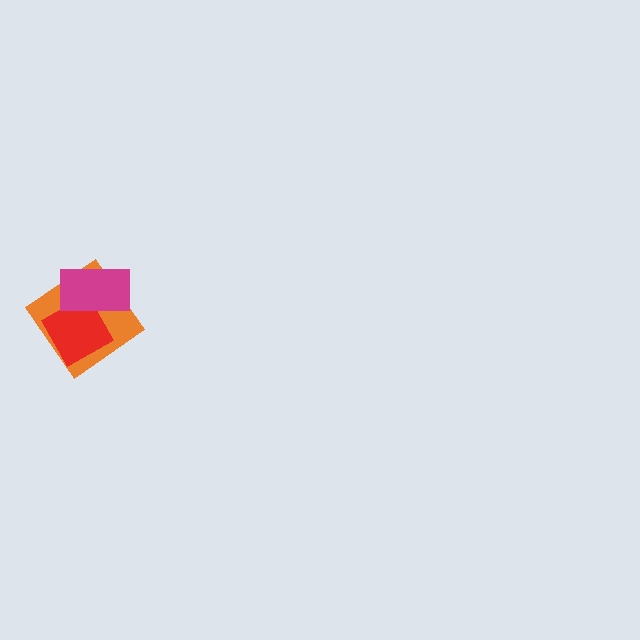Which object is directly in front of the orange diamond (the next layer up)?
The red diamond is directly in front of the orange diamond.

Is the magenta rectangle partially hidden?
No, no other shape covers it.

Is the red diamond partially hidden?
Yes, it is partially covered by another shape.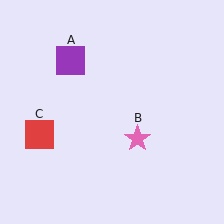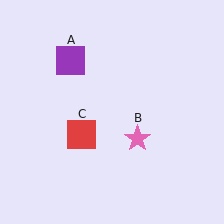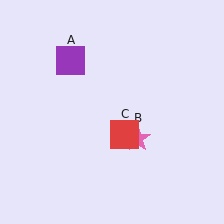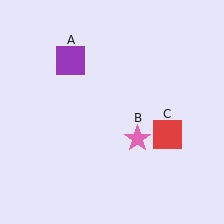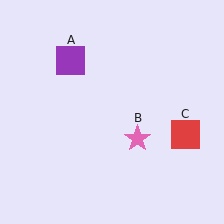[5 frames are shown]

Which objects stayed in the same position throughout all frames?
Purple square (object A) and pink star (object B) remained stationary.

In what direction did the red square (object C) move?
The red square (object C) moved right.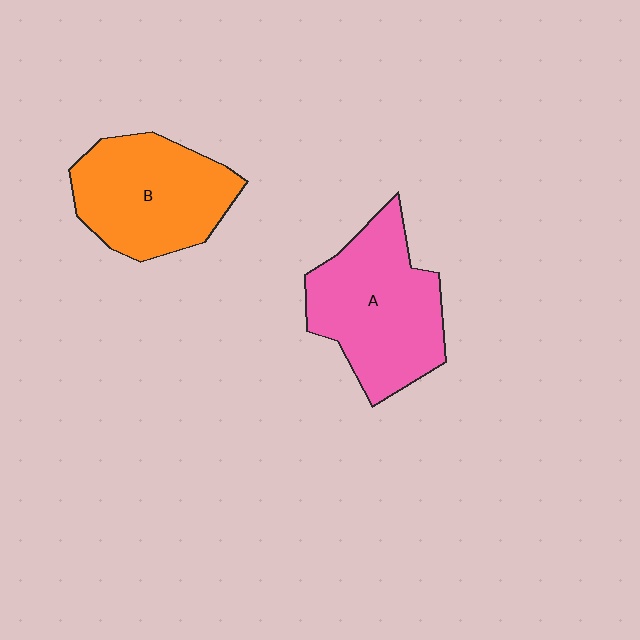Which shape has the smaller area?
Shape B (orange).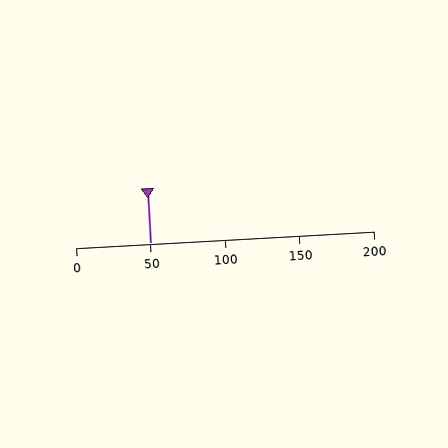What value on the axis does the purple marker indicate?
The marker indicates approximately 50.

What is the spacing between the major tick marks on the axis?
The major ticks are spaced 50 apart.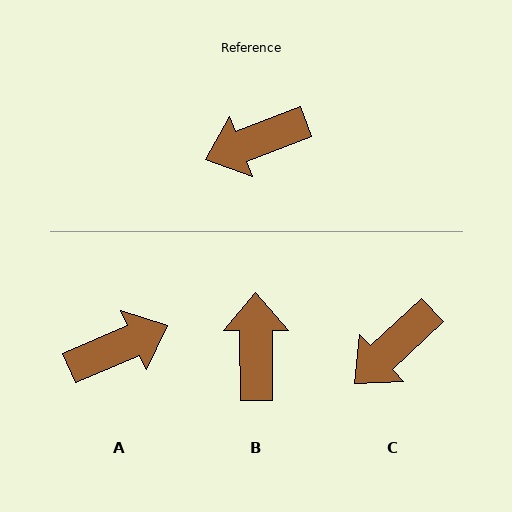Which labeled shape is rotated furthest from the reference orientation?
A, about 177 degrees away.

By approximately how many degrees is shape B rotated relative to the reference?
Approximately 110 degrees clockwise.